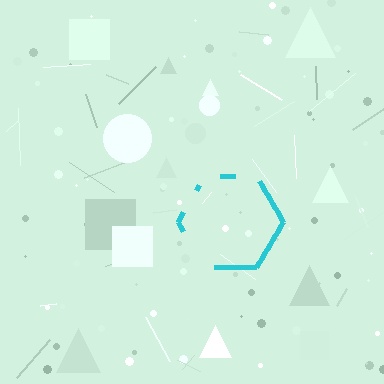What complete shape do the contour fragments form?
The contour fragments form a hexagon.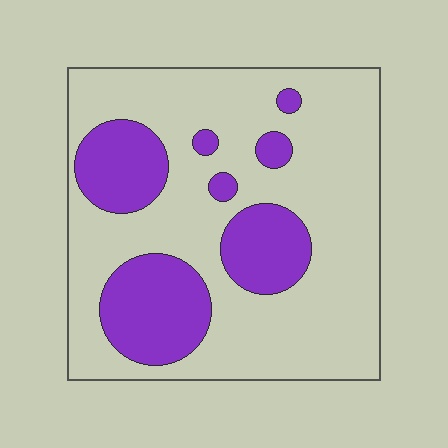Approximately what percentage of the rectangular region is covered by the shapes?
Approximately 25%.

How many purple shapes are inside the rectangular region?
7.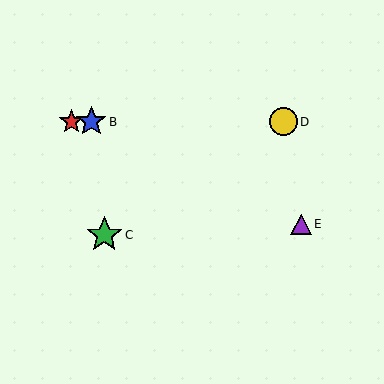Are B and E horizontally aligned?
No, B is at y≈122 and E is at y≈224.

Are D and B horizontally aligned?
Yes, both are at y≈122.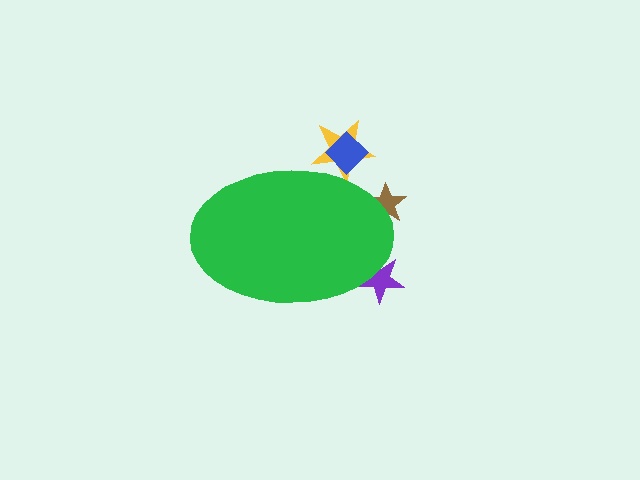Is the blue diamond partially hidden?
Yes, the blue diamond is partially hidden behind the green ellipse.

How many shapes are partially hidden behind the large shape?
4 shapes are partially hidden.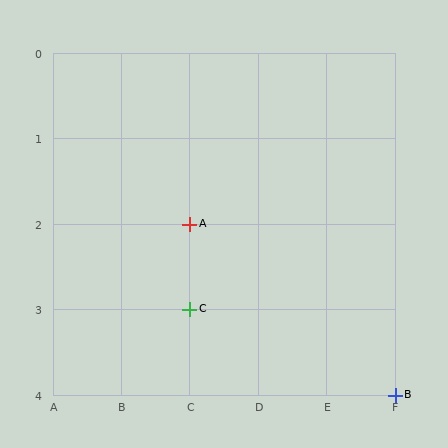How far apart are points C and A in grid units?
Points C and A are 1 row apart.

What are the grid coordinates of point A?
Point A is at grid coordinates (C, 2).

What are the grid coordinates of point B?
Point B is at grid coordinates (F, 4).